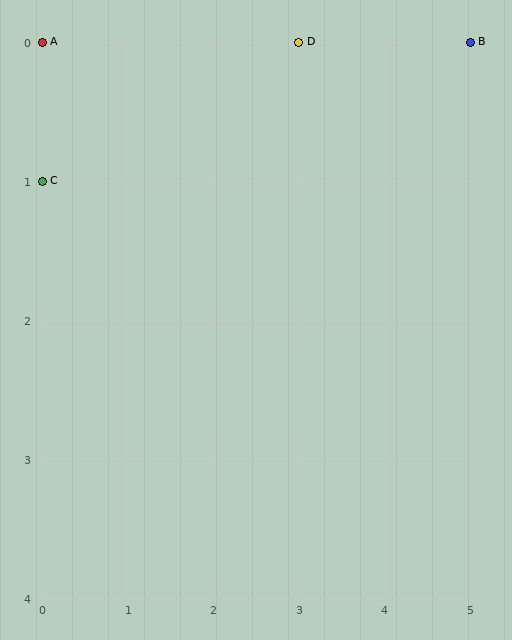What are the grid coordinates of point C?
Point C is at grid coordinates (0, 1).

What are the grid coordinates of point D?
Point D is at grid coordinates (3, 0).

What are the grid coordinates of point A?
Point A is at grid coordinates (0, 0).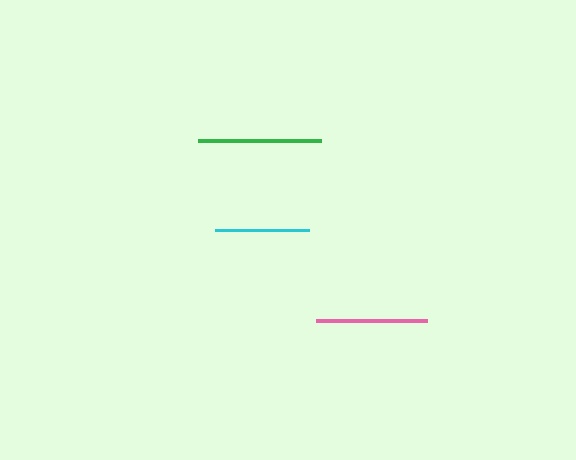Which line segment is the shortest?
The cyan line is the shortest at approximately 94 pixels.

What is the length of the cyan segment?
The cyan segment is approximately 94 pixels long.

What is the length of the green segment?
The green segment is approximately 123 pixels long.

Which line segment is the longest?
The green line is the longest at approximately 123 pixels.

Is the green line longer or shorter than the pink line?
The green line is longer than the pink line.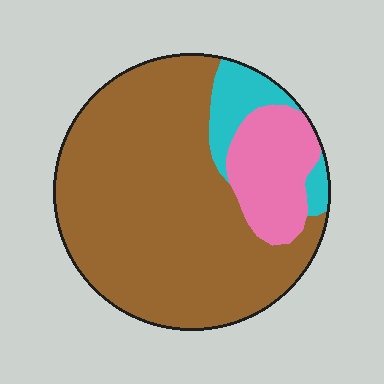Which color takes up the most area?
Brown, at roughly 75%.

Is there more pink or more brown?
Brown.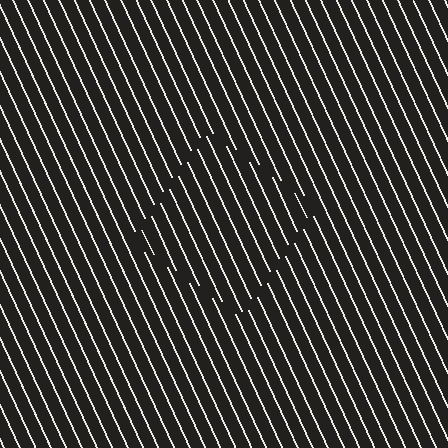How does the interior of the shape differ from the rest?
The interior of the shape contains the same grating, shifted by half a period — the contour is defined by the phase discontinuity where line-ends from the inner and outer gratings abut.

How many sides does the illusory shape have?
4 sides — the line-ends trace a square.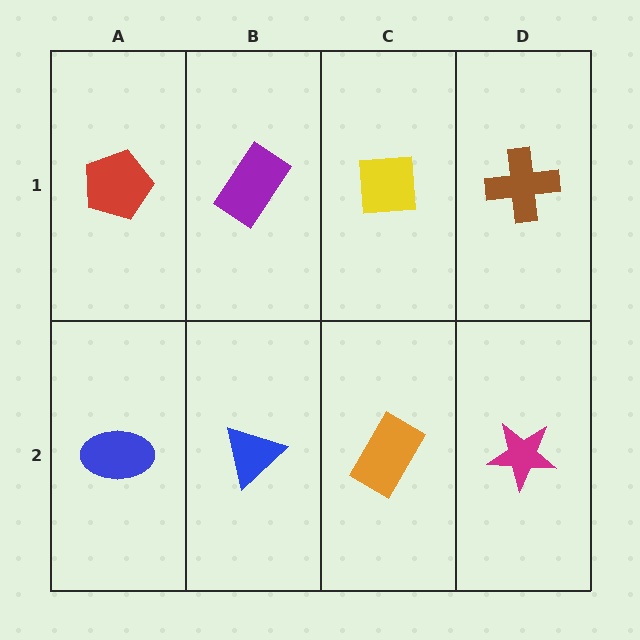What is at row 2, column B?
A blue triangle.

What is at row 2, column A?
A blue ellipse.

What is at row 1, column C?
A yellow square.